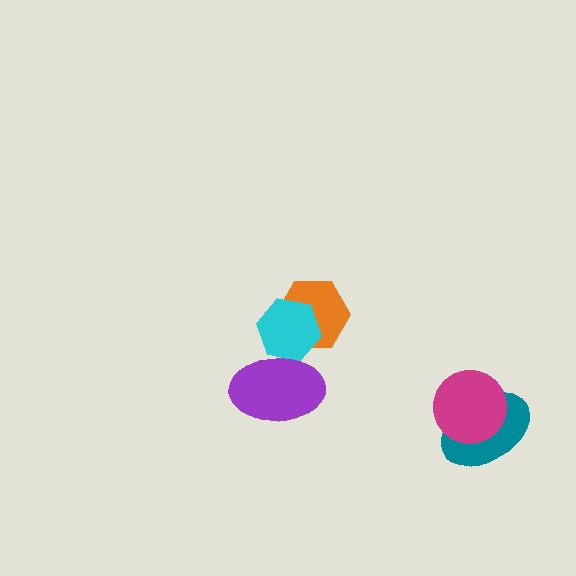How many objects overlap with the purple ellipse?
1 object overlaps with the purple ellipse.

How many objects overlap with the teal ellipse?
1 object overlaps with the teal ellipse.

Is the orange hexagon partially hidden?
Yes, it is partially covered by another shape.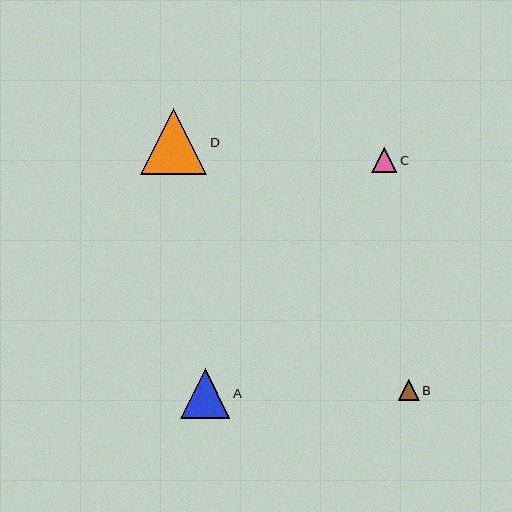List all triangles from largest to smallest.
From largest to smallest: D, A, C, B.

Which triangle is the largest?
Triangle D is the largest with a size of approximately 66 pixels.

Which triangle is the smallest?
Triangle B is the smallest with a size of approximately 21 pixels.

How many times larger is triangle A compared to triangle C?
Triangle A is approximately 2.0 times the size of triangle C.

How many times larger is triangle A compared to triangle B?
Triangle A is approximately 2.4 times the size of triangle B.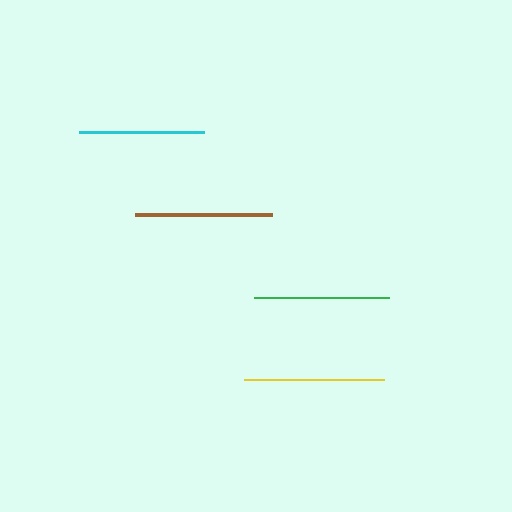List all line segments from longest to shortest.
From longest to shortest: yellow, brown, green, cyan.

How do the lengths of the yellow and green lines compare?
The yellow and green lines are approximately the same length.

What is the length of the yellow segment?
The yellow segment is approximately 140 pixels long.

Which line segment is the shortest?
The cyan line is the shortest at approximately 124 pixels.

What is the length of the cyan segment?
The cyan segment is approximately 124 pixels long.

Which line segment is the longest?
The yellow line is the longest at approximately 140 pixels.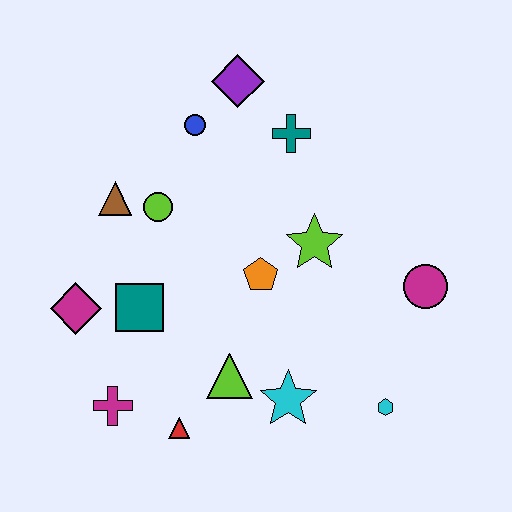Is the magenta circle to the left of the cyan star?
No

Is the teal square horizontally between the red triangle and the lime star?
No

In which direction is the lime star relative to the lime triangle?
The lime star is above the lime triangle.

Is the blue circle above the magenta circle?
Yes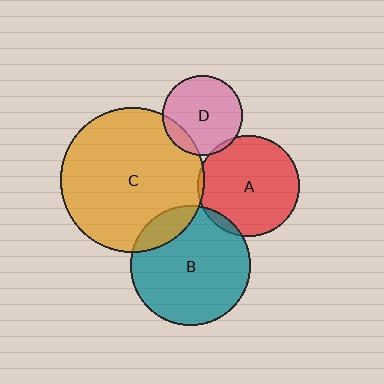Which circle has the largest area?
Circle C (orange).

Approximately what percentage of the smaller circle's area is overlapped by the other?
Approximately 5%.